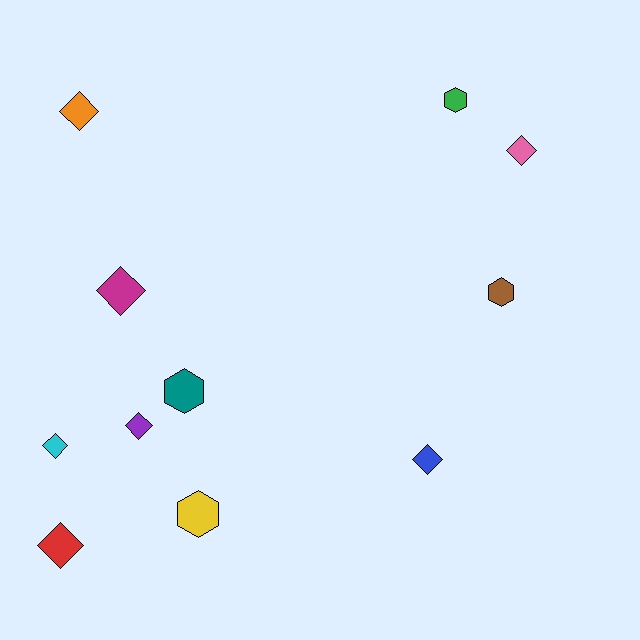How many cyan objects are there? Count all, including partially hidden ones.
There is 1 cyan object.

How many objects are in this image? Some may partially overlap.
There are 11 objects.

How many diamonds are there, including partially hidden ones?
There are 7 diamonds.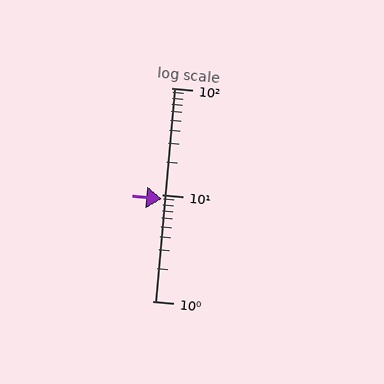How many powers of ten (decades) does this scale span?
The scale spans 2 decades, from 1 to 100.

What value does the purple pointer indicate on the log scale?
The pointer indicates approximately 9.1.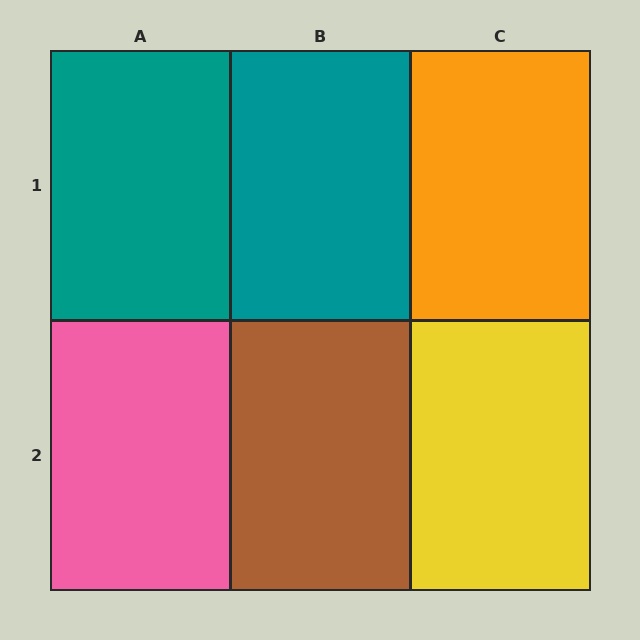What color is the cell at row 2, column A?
Pink.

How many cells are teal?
2 cells are teal.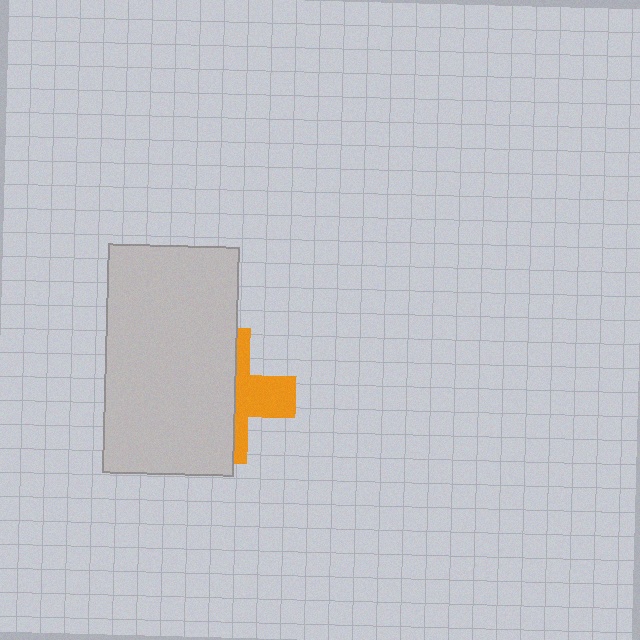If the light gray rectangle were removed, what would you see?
You would see the complete orange cross.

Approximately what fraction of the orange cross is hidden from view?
Roughly 60% of the orange cross is hidden behind the light gray rectangle.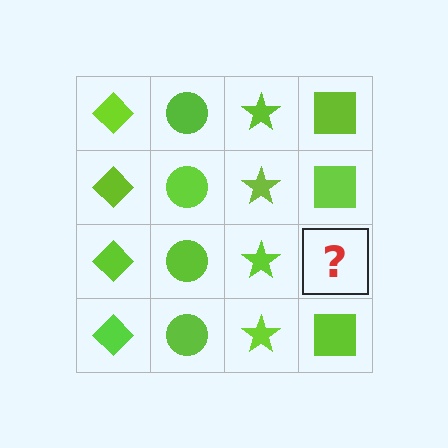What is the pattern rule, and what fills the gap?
The rule is that each column has a consistent shape. The gap should be filled with a lime square.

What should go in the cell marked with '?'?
The missing cell should contain a lime square.